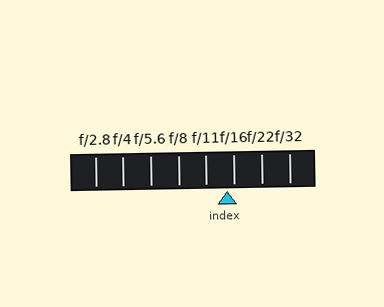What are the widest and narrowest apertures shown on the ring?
The widest aperture shown is f/2.8 and the narrowest is f/32.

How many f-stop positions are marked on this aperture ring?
There are 8 f-stop positions marked.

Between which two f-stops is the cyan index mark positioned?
The index mark is between f/11 and f/16.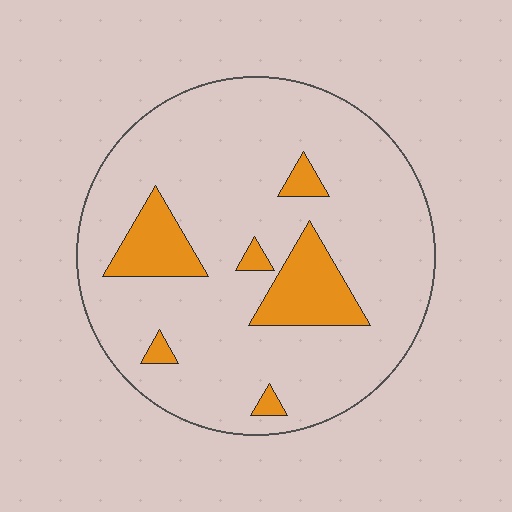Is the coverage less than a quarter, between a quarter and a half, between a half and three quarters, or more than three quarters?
Less than a quarter.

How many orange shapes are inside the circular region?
6.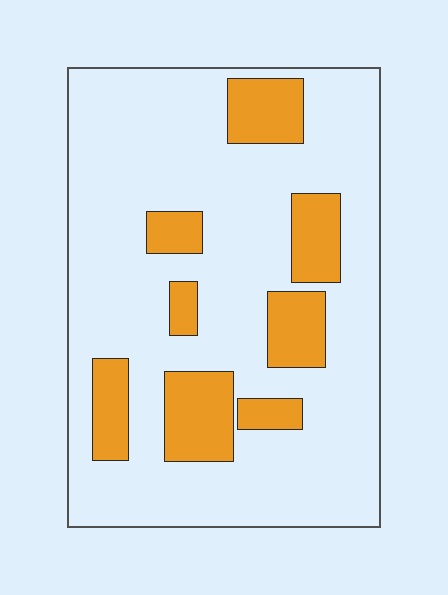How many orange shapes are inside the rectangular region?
8.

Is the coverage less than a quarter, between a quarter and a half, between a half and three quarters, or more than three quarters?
Less than a quarter.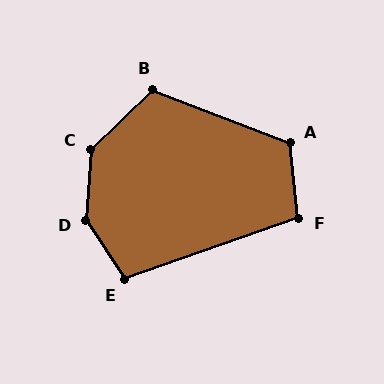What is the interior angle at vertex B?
Approximately 115 degrees (obtuse).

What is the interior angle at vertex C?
Approximately 138 degrees (obtuse).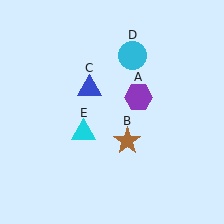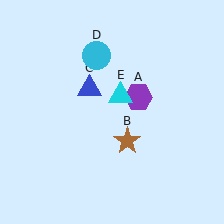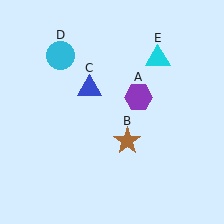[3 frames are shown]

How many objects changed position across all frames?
2 objects changed position: cyan circle (object D), cyan triangle (object E).